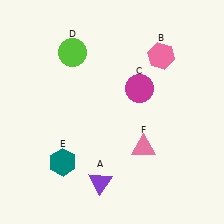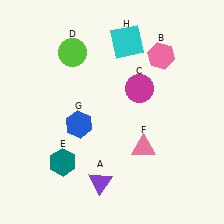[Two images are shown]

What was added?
A blue hexagon (G), a cyan square (H) were added in Image 2.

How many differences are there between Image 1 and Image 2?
There are 2 differences between the two images.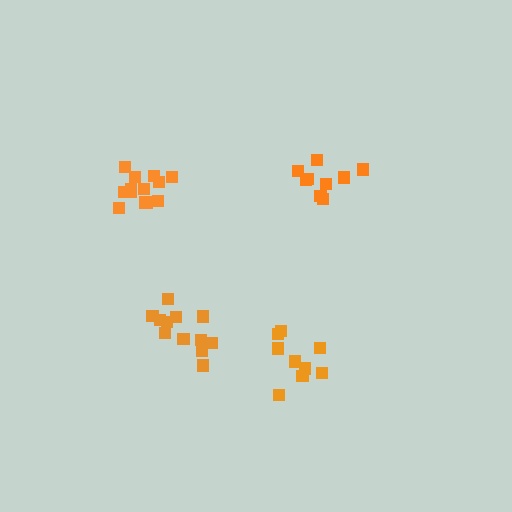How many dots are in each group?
Group 1: 9 dots, Group 2: 12 dots, Group 3: 13 dots, Group 4: 9 dots (43 total).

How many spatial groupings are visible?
There are 4 spatial groupings.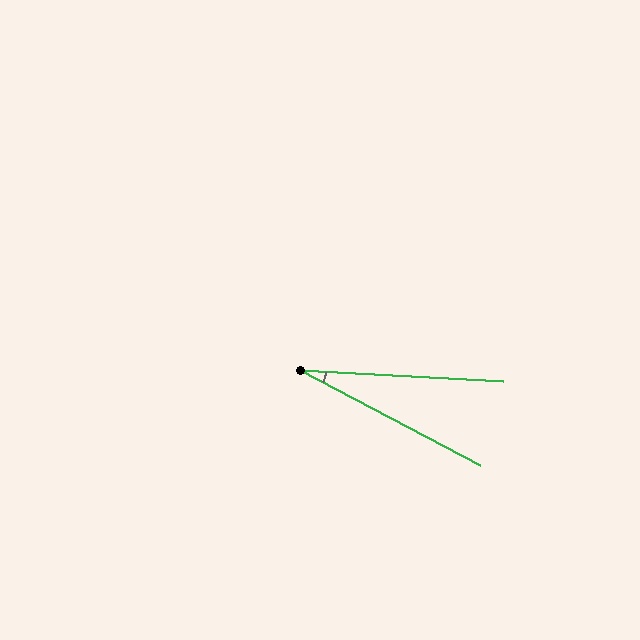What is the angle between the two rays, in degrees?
Approximately 25 degrees.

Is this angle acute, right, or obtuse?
It is acute.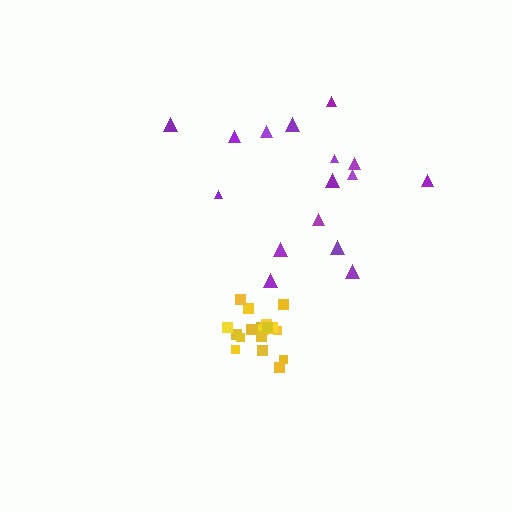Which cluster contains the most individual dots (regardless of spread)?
Yellow (19).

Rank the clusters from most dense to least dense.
yellow, purple.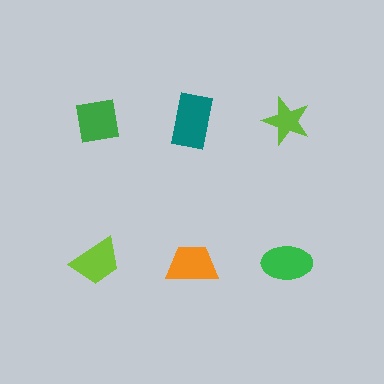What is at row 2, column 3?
A green ellipse.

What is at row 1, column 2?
A teal rectangle.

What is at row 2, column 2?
An orange trapezoid.